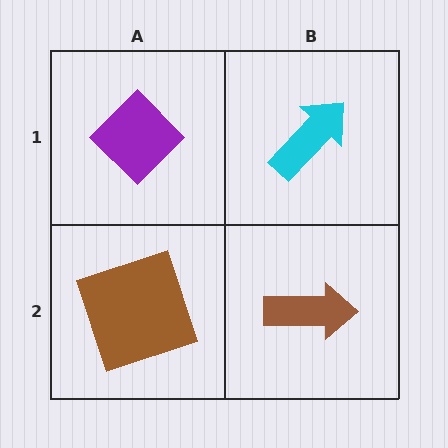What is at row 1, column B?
A cyan arrow.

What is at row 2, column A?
A brown square.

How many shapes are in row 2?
2 shapes.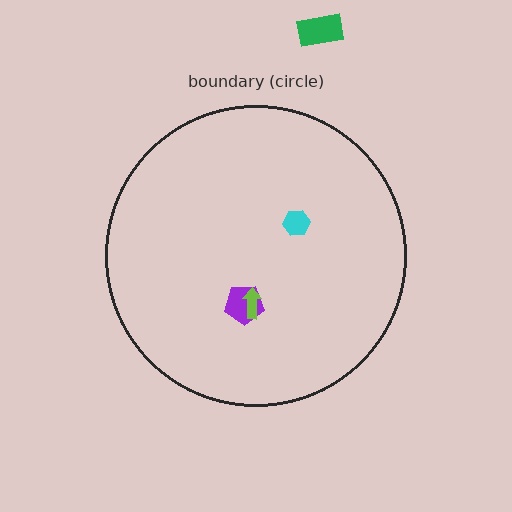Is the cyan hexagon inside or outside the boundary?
Inside.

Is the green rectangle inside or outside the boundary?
Outside.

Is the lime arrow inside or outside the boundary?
Inside.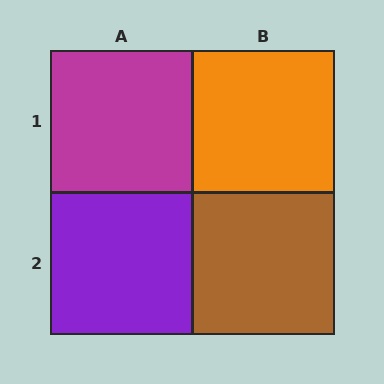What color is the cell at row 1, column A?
Magenta.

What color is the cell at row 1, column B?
Orange.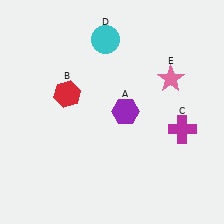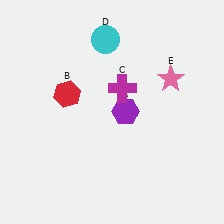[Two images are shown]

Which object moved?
The magenta cross (C) moved left.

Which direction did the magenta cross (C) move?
The magenta cross (C) moved left.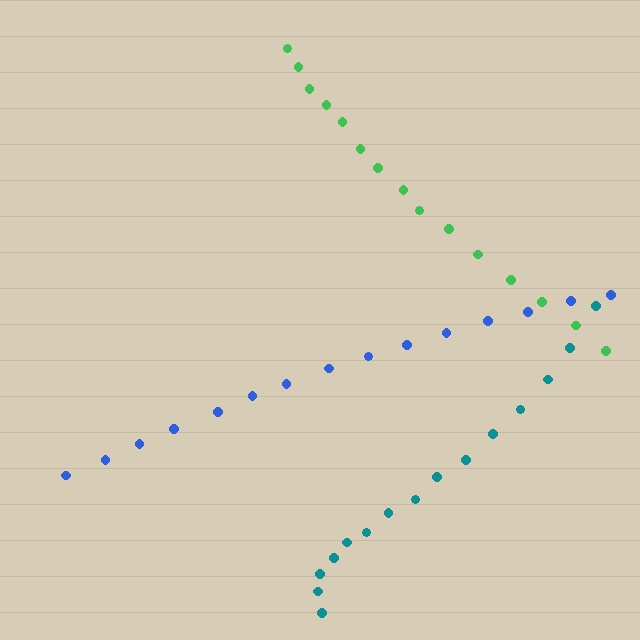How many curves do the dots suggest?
There are 3 distinct paths.